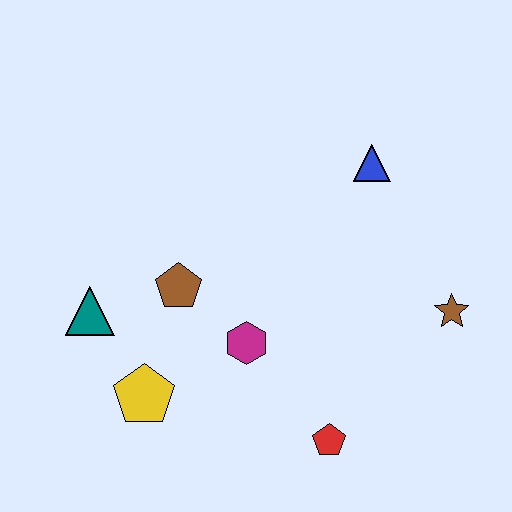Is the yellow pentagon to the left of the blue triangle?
Yes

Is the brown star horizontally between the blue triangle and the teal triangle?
No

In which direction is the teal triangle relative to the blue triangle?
The teal triangle is to the left of the blue triangle.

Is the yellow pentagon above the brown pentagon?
No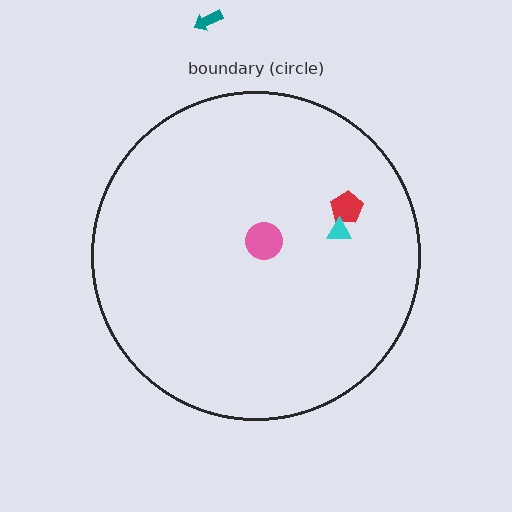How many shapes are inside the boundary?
3 inside, 1 outside.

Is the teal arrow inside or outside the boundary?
Outside.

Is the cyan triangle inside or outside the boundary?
Inside.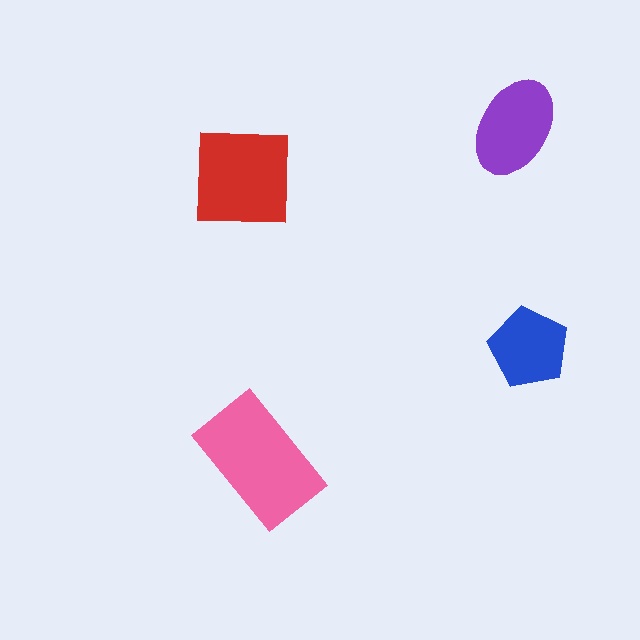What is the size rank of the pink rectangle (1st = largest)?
1st.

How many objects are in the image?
There are 4 objects in the image.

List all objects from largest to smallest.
The pink rectangle, the red square, the purple ellipse, the blue pentagon.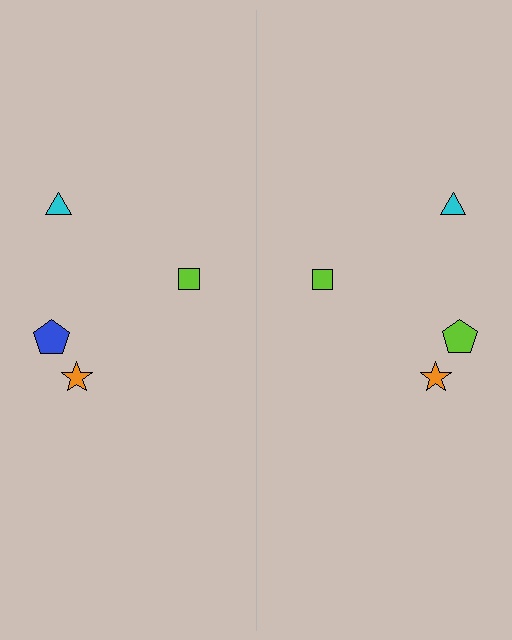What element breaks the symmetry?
The lime pentagon on the right side breaks the symmetry — its mirror counterpart is blue.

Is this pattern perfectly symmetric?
No, the pattern is not perfectly symmetric. The lime pentagon on the right side breaks the symmetry — its mirror counterpart is blue.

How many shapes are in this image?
There are 8 shapes in this image.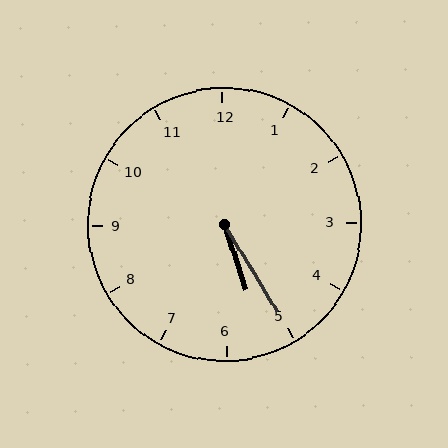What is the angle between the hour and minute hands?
Approximately 12 degrees.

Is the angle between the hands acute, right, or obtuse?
It is acute.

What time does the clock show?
5:25.